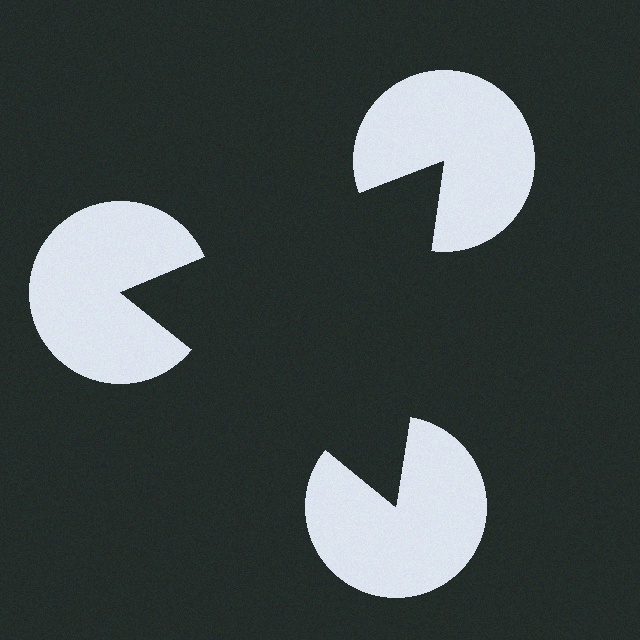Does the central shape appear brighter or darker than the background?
It typically appears slightly darker than the background, even though no actual brightness change is drawn.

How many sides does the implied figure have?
3 sides.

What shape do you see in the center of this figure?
An illusory triangle — its edges are inferred from the aligned wedge cuts in the pac-man discs, not physically drawn.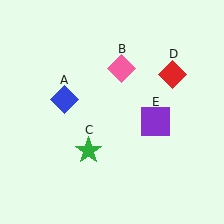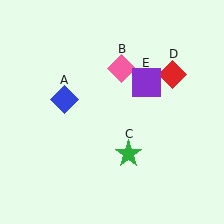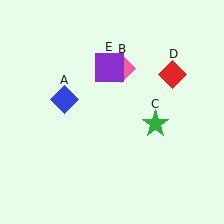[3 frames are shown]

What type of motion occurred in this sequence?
The green star (object C), purple square (object E) rotated counterclockwise around the center of the scene.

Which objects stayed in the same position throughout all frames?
Blue diamond (object A) and pink diamond (object B) and red diamond (object D) remained stationary.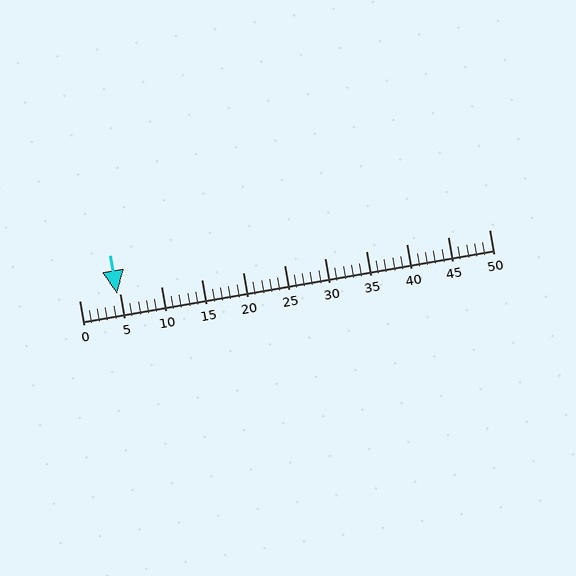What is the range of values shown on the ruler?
The ruler shows values from 0 to 50.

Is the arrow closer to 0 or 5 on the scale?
The arrow is closer to 5.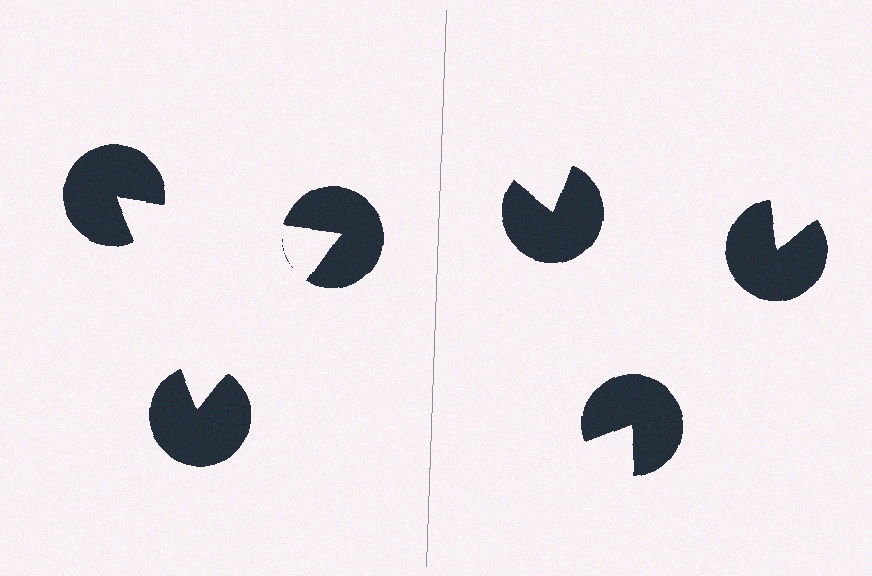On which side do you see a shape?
An illusory triangle appears on the left side. On the right side the wedge cuts are rotated, so no coherent shape forms.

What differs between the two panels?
The pac-man discs are positioned identically on both sides; only the wedge orientations differ. On the left they align to a triangle; on the right they are misaligned.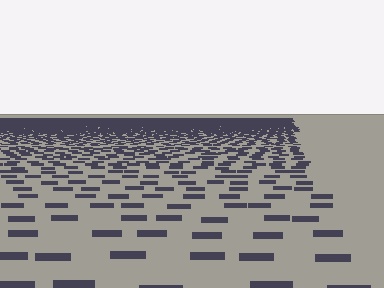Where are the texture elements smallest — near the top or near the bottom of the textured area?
Near the top.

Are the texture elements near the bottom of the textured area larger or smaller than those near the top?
Larger. Near the bottom, elements are closer to the viewer and appear at a bigger on-screen size.